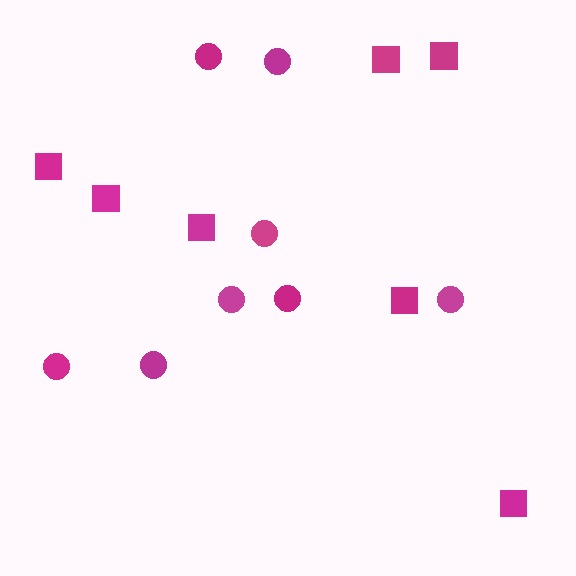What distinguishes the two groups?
There are 2 groups: one group of circles (8) and one group of squares (7).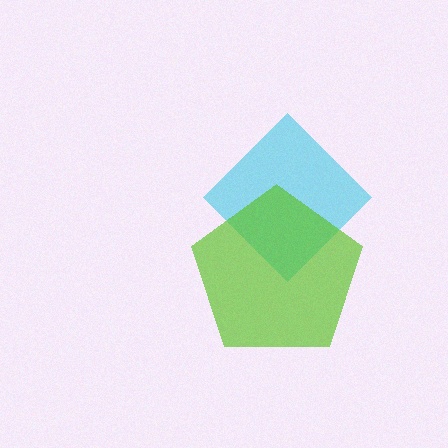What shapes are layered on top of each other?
The layered shapes are: a cyan diamond, a lime pentagon.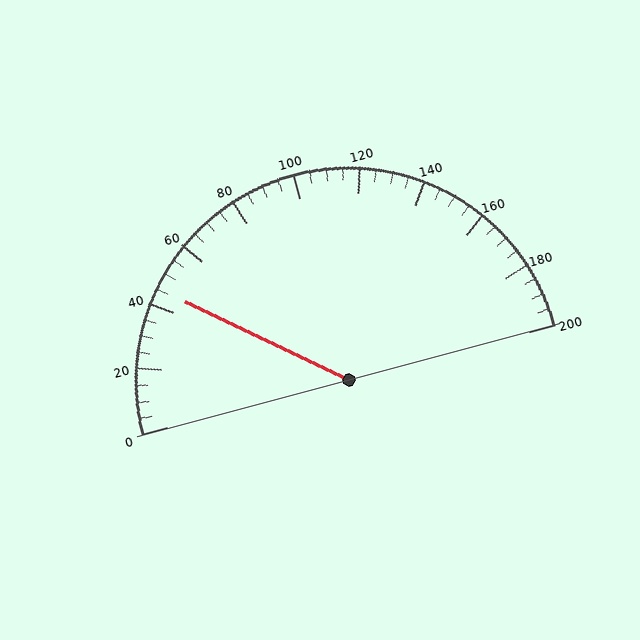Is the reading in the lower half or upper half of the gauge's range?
The reading is in the lower half of the range (0 to 200).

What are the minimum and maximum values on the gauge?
The gauge ranges from 0 to 200.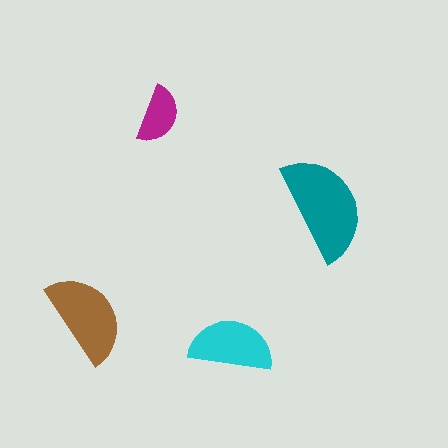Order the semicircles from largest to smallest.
the teal one, the brown one, the cyan one, the magenta one.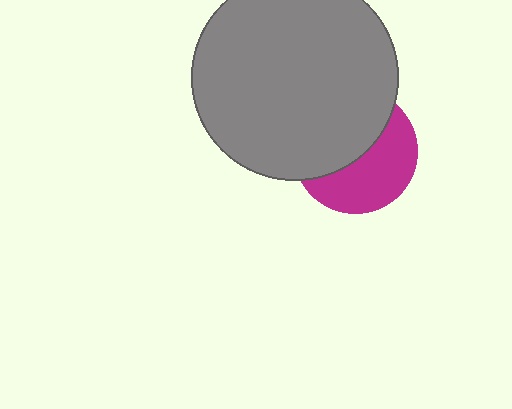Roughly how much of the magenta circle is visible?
About half of it is visible (roughly 49%).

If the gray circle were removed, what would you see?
You would see the complete magenta circle.